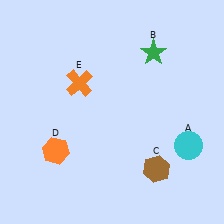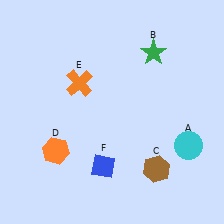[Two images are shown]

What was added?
A blue diamond (F) was added in Image 2.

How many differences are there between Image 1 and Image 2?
There is 1 difference between the two images.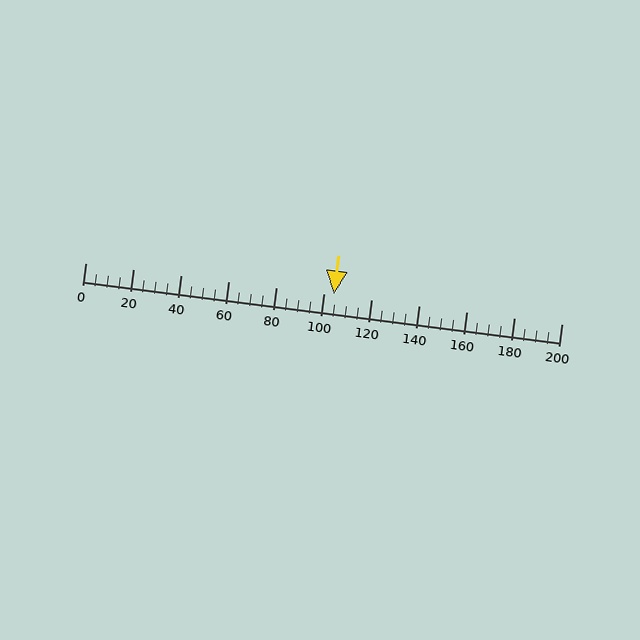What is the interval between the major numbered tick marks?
The major tick marks are spaced 20 units apart.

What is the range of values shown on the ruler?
The ruler shows values from 0 to 200.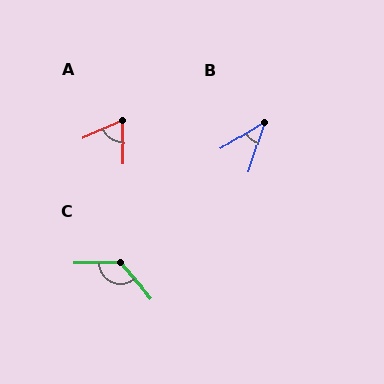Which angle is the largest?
C, at approximately 130 degrees.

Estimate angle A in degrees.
Approximately 69 degrees.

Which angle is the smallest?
B, at approximately 40 degrees.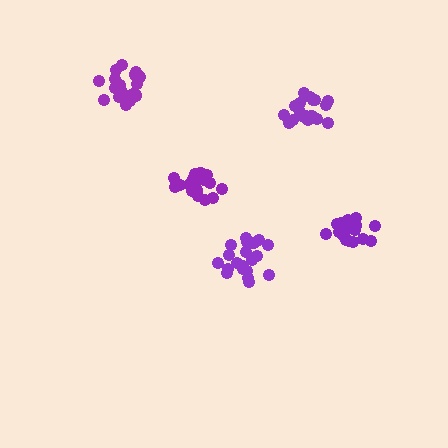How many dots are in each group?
Group 1: 20 dots, Group 2: 17 dots, Group 3: 21 dots, Group 4: 18 dots, Group 5: 19 dots (95 total).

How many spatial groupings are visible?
There are 5 spatial groupings.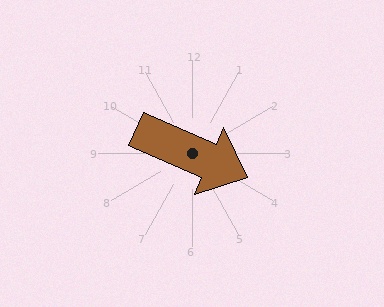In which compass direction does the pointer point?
Southeast.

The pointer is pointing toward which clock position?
Roughly 4 o'clock.